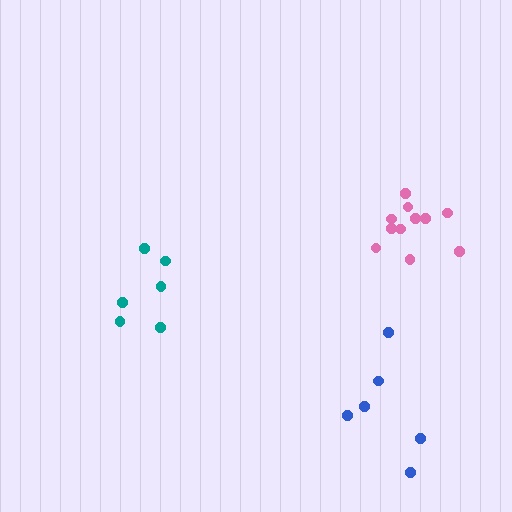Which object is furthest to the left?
The teal cluster is leftmost.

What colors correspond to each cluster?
The clusters are colored: pink, teal, blue.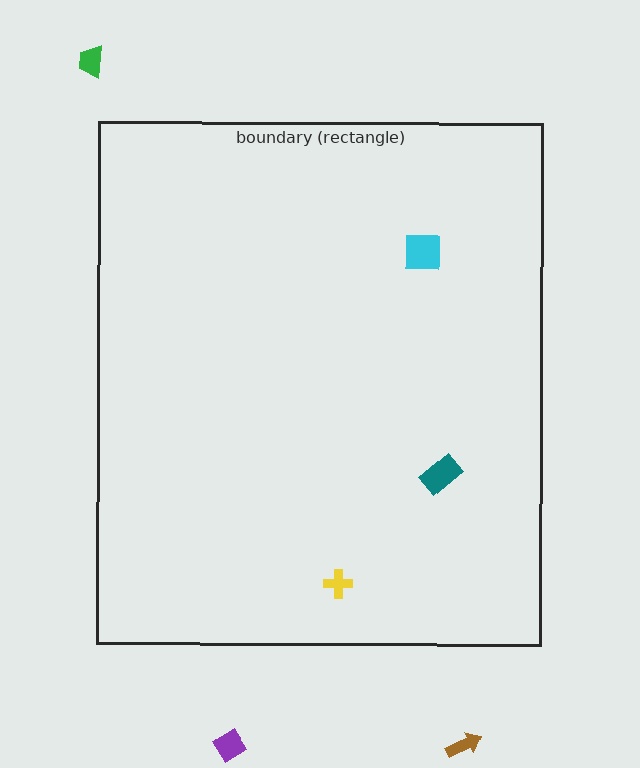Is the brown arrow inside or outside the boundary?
Outside.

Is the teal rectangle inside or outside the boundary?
Inside.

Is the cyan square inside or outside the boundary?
Inside.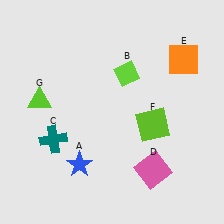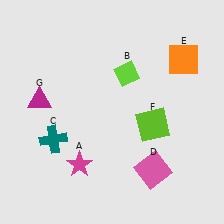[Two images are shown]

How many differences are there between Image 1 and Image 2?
There are 2 differences between the two images.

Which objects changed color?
A changed from blue to magenta. G changed from lime to magenta.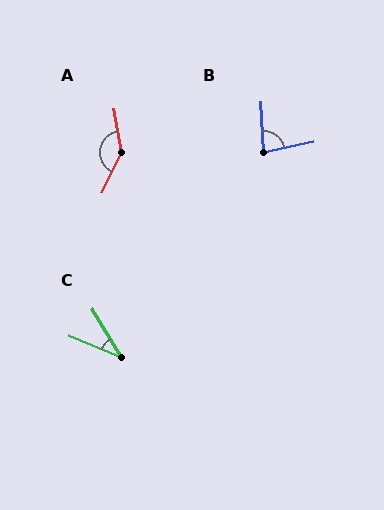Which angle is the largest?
A, at approximately 145 degrees.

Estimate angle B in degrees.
Approximately 80 degrees.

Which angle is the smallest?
C, at approximately 36 degrees.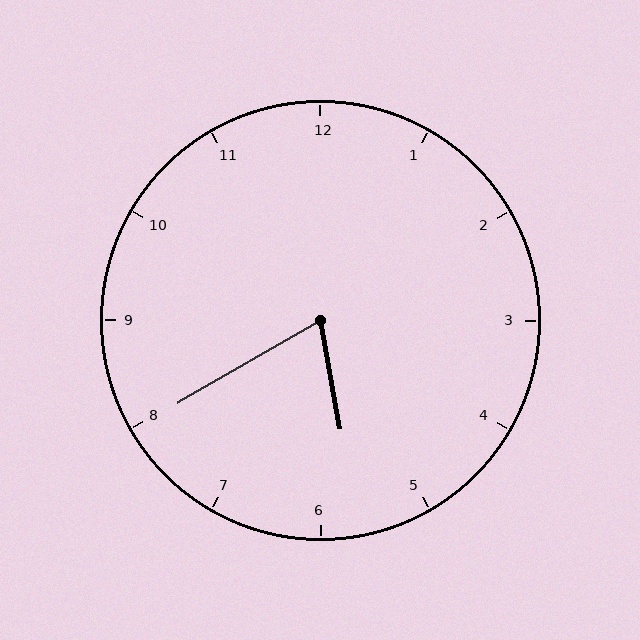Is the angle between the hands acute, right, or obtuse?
It is acute.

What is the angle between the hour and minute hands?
Approximately 70 degrees.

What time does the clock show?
5:40.